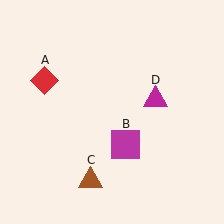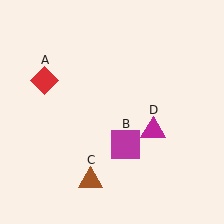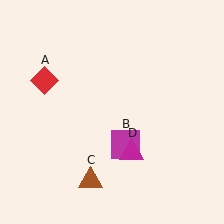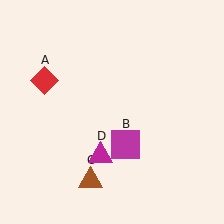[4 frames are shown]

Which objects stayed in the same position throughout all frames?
Red diamond (object A) and magenta square (object B) and brown triangle (object C) remained stationary.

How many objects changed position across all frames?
1 object changed position: magenta triangle (object D).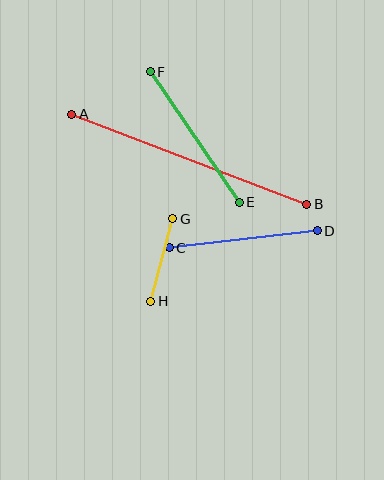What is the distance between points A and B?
The distance is approximately 252 pixels.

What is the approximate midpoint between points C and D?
The midpoint is at approximately (243, 239) pixels.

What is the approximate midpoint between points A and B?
The midpoint is at approximately (189, 159) pixels.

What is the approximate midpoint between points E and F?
The midpoint is at approximately (195, 137) pixels.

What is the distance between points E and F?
The distance is approximately 158 pixels.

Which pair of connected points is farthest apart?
Points A and B are farthest apart.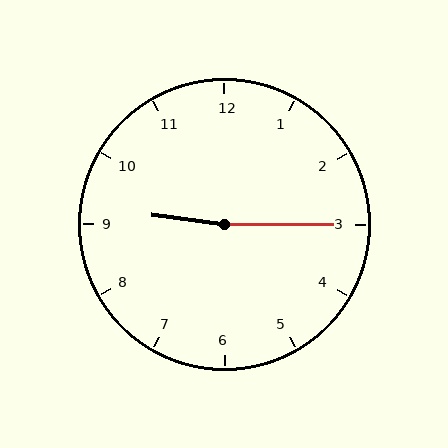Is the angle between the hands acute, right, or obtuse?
It is obtuse.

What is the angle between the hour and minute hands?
Approximately 172 degrees.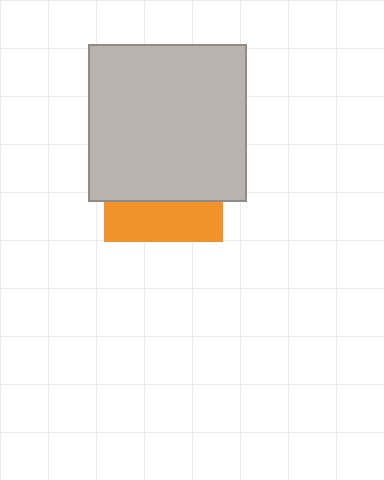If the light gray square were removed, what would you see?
You would see the complete orange square.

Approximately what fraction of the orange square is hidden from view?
Roughly 66% of the orange square is hidden behind the light gray square.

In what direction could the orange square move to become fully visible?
The orange square could move down. That would shift it out from behind the light gray square entirely.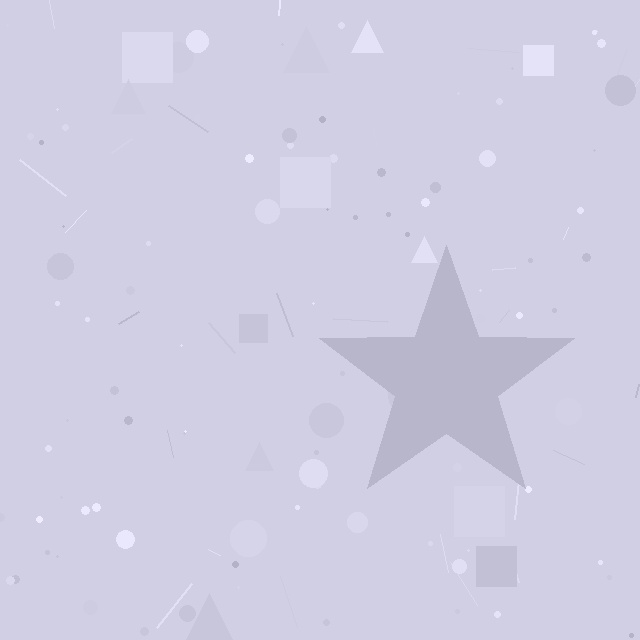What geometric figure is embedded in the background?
A star is embedded in the background.